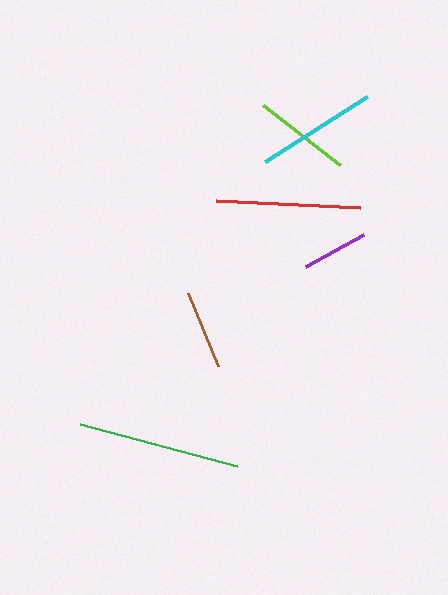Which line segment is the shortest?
The purple line is the shortest at approximately 66 pixels.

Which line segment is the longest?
The green line is the longest at approximately 163 pixels.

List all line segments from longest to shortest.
From longest to shortest: green, red, cyan, lime, brown, purple.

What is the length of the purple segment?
The purple segment is approximately 66 pixels long.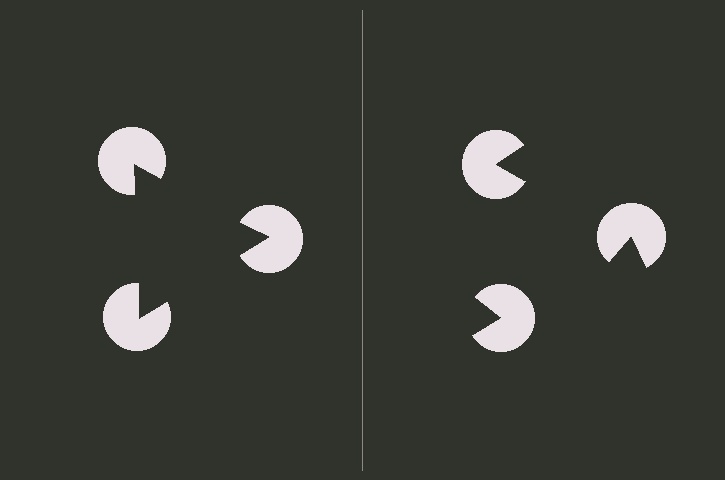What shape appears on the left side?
An illusory triangle.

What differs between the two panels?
The pac-man discs are positioned identically on both sides; only the wedge orientations differ. On the left they align to a triangle; on the right they are misaligned.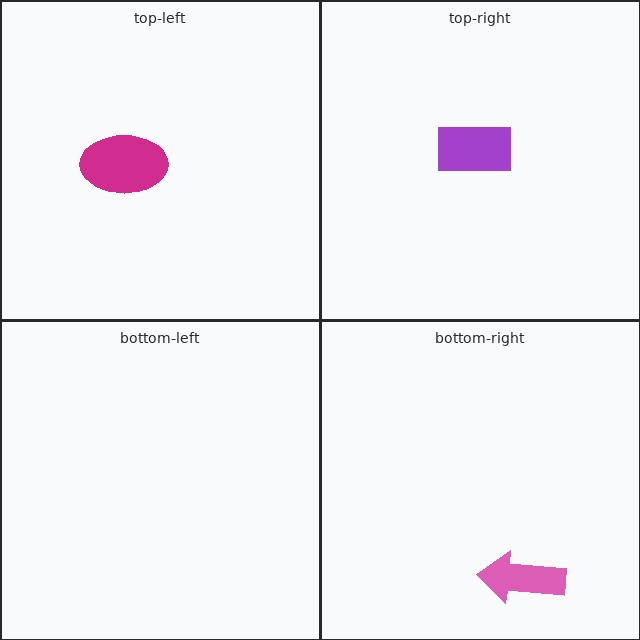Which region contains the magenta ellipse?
The top-left region.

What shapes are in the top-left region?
The magenta ellipse.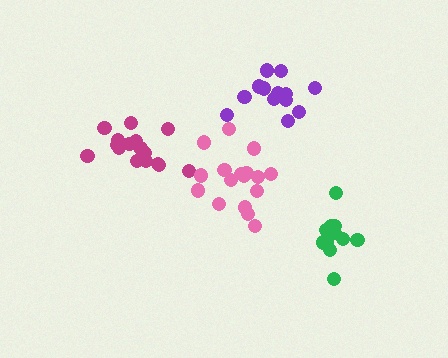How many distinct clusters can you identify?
There are 4 distinct clusters.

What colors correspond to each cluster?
The clusters are colored: magenta, purple, green, pink.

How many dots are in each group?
Group 1: 17 dots, Group 2: 13 dots, Group 3: 12 dots, Group 4: 17 dots (59 total).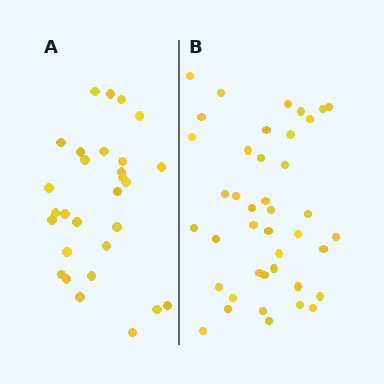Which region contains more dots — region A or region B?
Region B (the right region) has more dots.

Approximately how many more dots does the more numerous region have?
Region B has roughly 12 or so more dots than region A.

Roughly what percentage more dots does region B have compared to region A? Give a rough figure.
About 40% more.